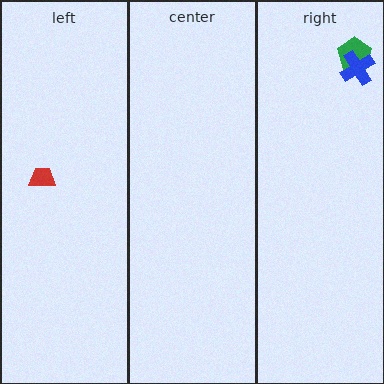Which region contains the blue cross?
The right region.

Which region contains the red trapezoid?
The left region.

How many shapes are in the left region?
1.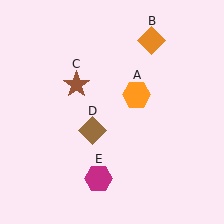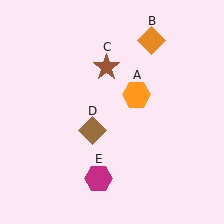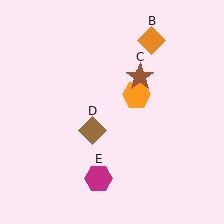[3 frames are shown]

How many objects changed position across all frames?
1 object changed position: brown star (object C).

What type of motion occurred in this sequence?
The brown star (object C) rotated clockwise around the center of the scene.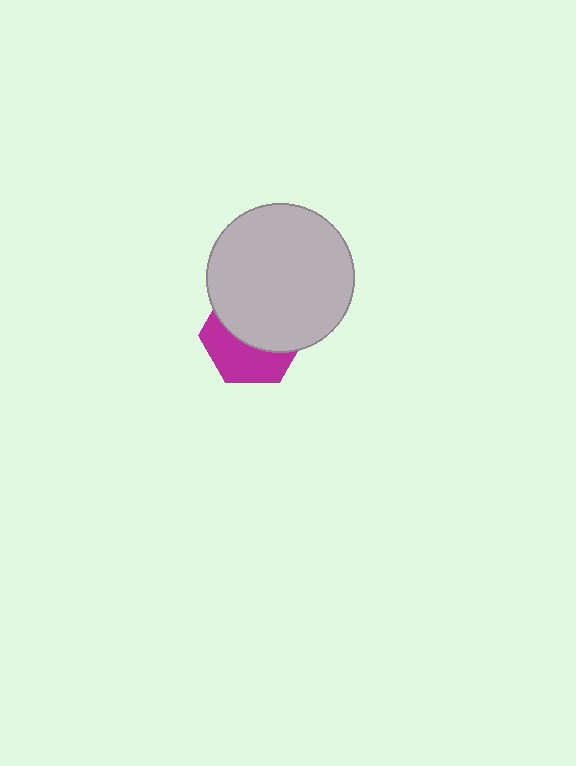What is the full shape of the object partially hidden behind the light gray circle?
The partially hidden object is a magenta hexagon.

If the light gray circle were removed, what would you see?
You would see the complete magenta hexagon.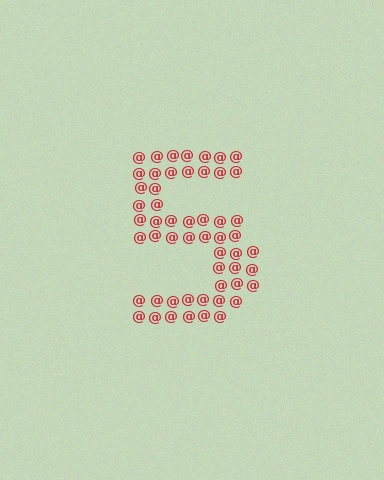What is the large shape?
The large shape is the digit 5.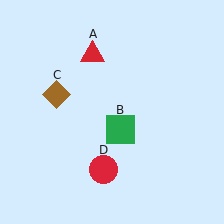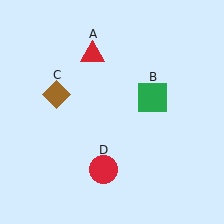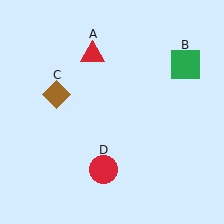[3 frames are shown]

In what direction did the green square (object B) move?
The green square (object B) moved up and to the right.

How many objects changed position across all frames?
1 object changed position: green square (object B).